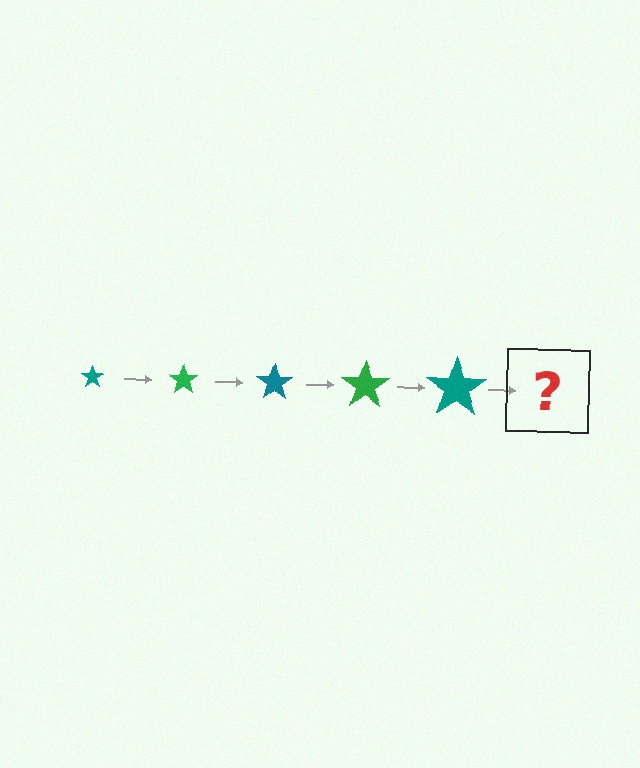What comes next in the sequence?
The next element should be a green star, larger than the previous one.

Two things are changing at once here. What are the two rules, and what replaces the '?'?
The two rules are that the star grows larger each step and the color cycles through teal and green. The '?' should be a green star, larger than the previous one.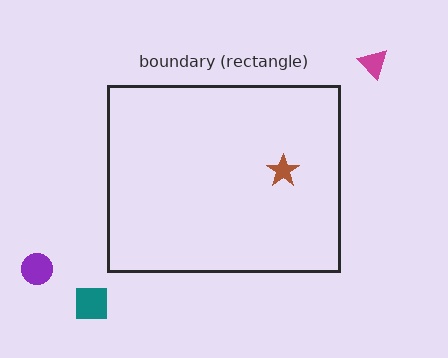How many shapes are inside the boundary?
1 inside, 3 outside.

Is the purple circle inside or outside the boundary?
Outside.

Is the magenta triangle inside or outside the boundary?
Outside.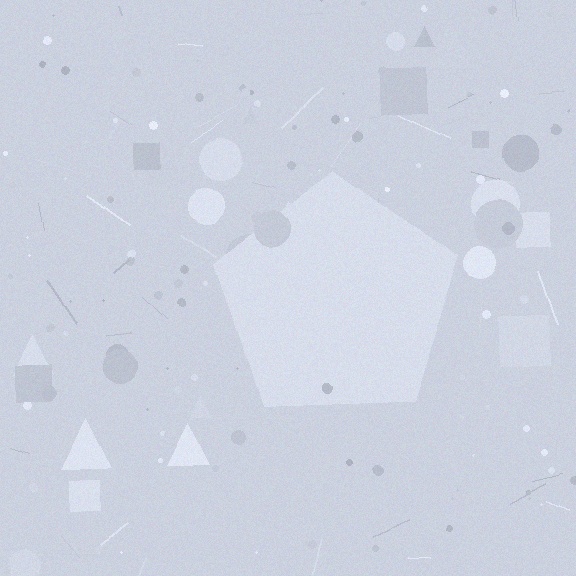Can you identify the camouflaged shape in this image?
The camouflaged shape is a pentagon.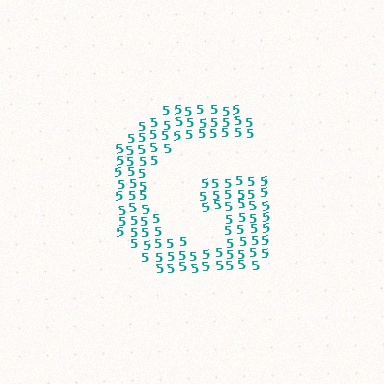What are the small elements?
The small elements are digit 5's.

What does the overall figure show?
The overall figure shows the letter G.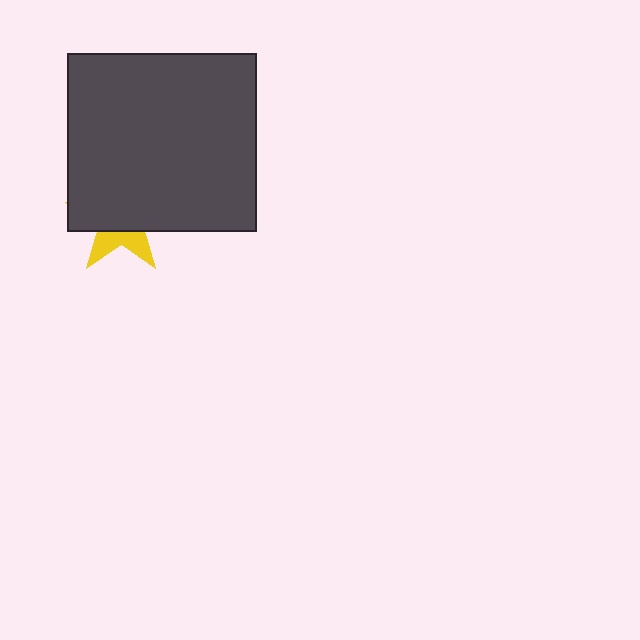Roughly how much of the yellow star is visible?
A small part of it is visible (roughly 32%).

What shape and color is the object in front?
The object in front is a dark gray rectangle.